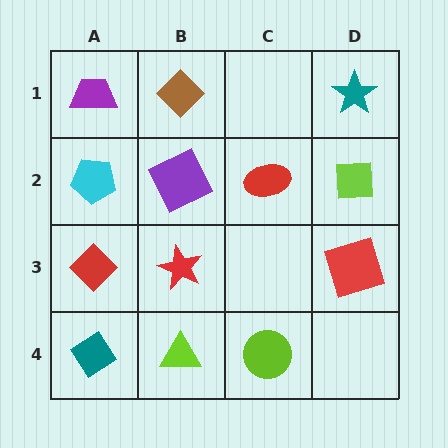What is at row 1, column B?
A brown diamond.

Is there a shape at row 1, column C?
No, that cell is empty.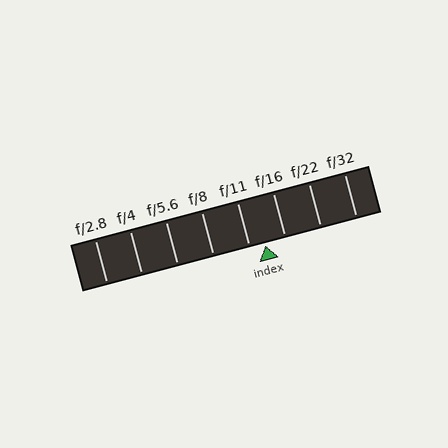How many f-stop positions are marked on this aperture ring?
There are 8 f-stop positions marked.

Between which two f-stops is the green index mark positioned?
The index mark is between f/11 and f/16.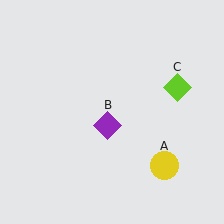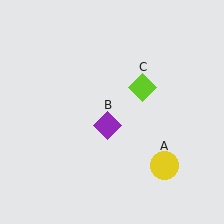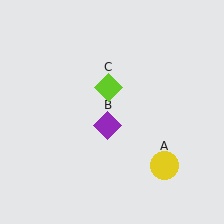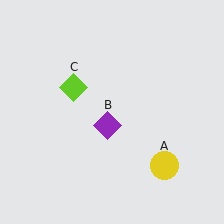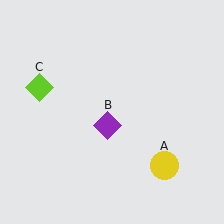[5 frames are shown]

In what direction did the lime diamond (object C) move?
The lime diamond (object C) moved left.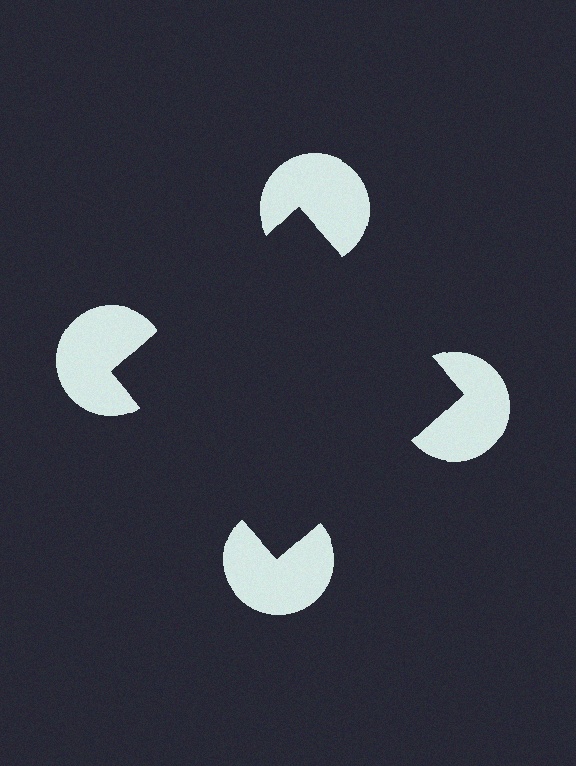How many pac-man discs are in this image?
There are 4 — one at each vertex of the illusory square.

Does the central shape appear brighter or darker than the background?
It typically appears slightly darker than the background, even though no actual brightness change is drawn.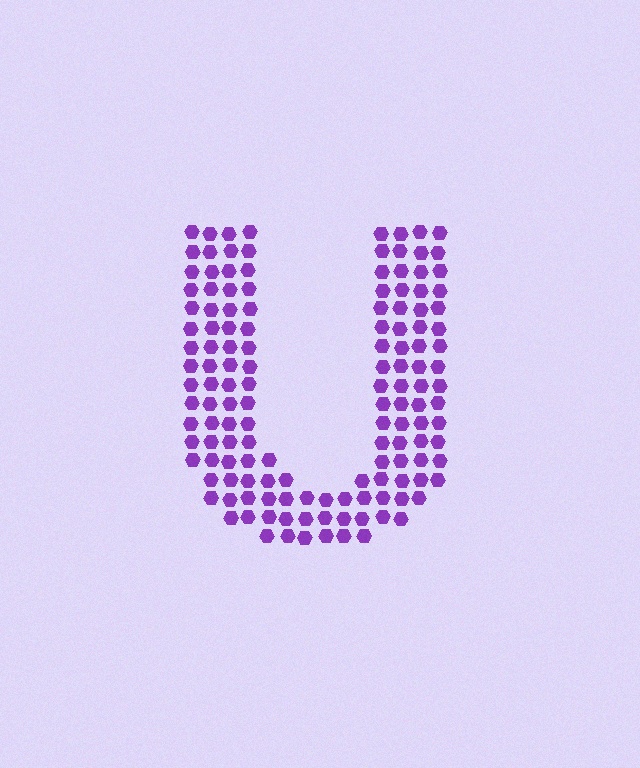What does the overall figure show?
The overall figure shows the letter U.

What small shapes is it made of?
It is made of small hexagons.